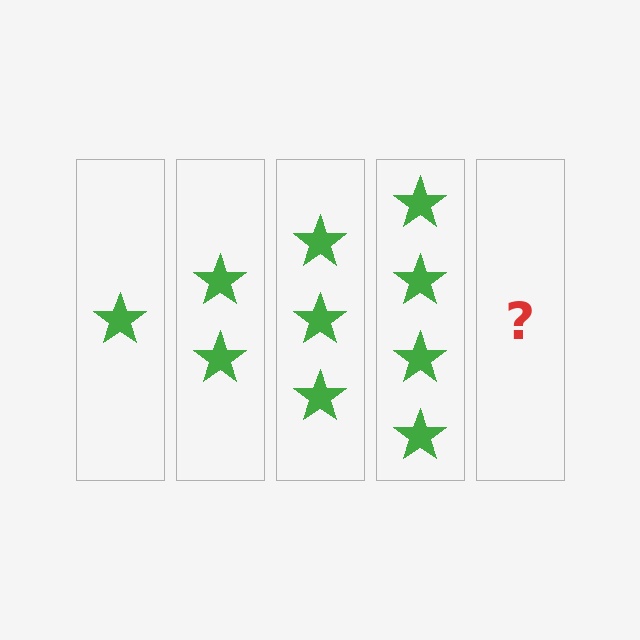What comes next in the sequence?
The next element should be 5 stars.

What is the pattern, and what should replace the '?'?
The pattern is that each step adds one more star. The '?' should be 5 stars.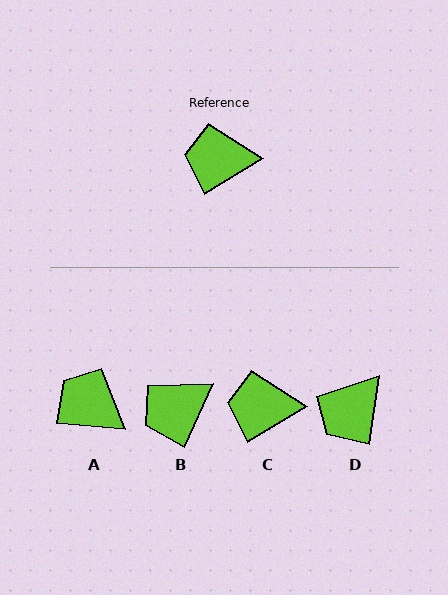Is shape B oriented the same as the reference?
No, it is off by about 34 degrees.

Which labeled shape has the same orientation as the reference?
C.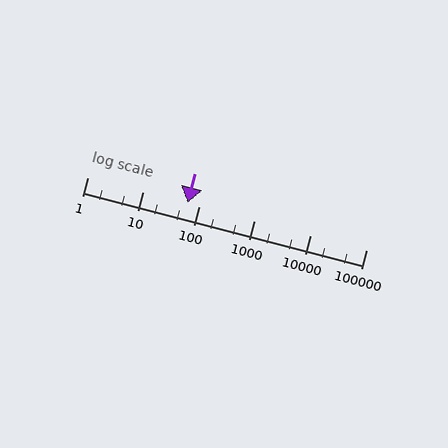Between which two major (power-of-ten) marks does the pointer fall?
The pointer is between 10 and 100.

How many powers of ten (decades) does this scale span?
The scale spans 5 decades, from 1 to 100000.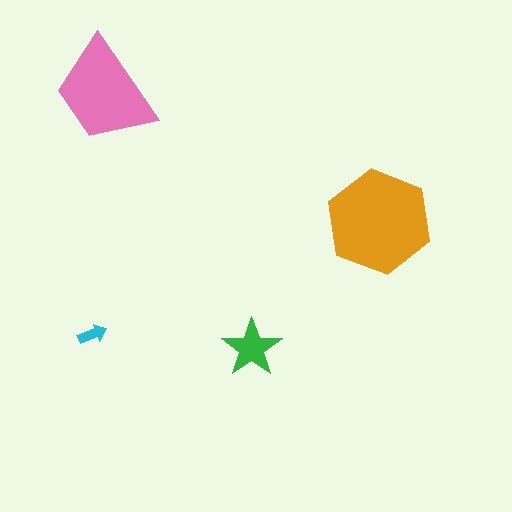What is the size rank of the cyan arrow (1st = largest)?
4th.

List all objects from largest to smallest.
The orange hexagon, the pink trapezoid, the green star, the cyan arrow.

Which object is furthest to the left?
The cyan arrow is leftmost.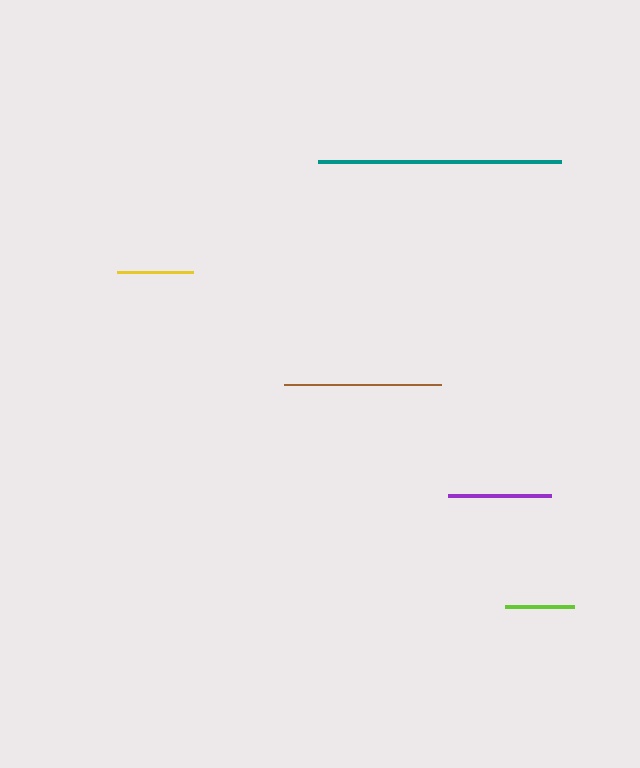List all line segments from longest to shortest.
From longest to shortest: teal, brown, purple, yellow, lime.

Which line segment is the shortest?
The lime line is the shortest at approximately 69 pixels.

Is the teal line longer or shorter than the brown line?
The teal line is longer than the brown line.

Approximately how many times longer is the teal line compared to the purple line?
The teal line is approximately 2.4 times the length of the purple line.